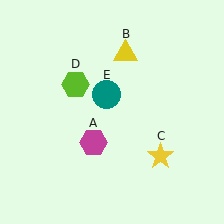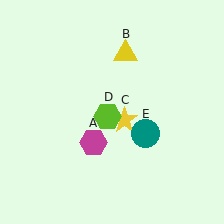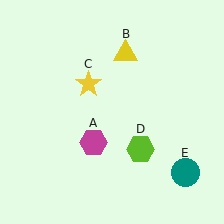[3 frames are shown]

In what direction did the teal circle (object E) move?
The teal circle (object E) moved down and to the right.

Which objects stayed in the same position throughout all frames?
Magenta hexagon (object A) and yellow triangle (object B) remained stationary.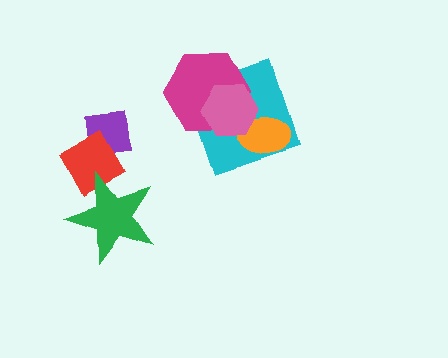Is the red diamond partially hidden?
Yes, it is partially covered by another shape.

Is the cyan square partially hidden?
Yes, it is partially covered by another shape.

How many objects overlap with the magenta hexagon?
2 objects overlap with the magenta hexagon.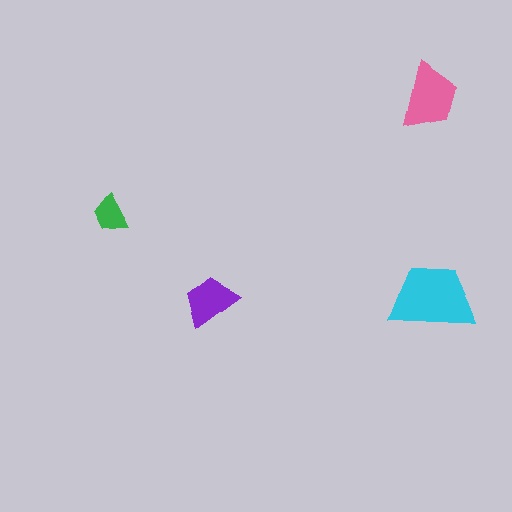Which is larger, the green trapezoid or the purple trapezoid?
The purple one.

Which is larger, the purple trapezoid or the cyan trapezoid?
The cyan one.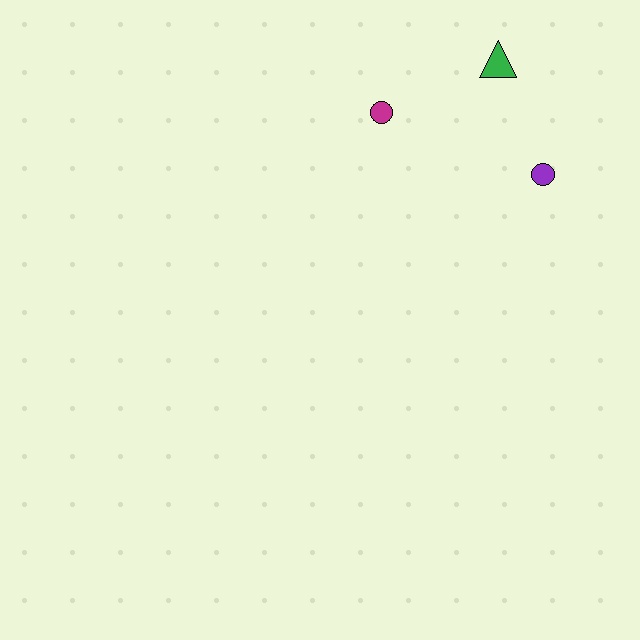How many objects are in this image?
There are 3 objects.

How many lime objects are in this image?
There are no lime objects.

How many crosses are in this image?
There are no crosses.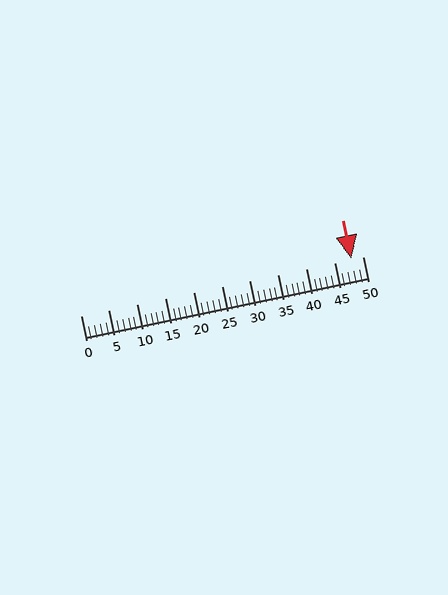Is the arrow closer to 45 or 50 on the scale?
The arrow is closer to 50.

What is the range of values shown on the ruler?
The ruler shows values from 0 to 50.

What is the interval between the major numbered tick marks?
The major tick marks are spaced 5 units apart.